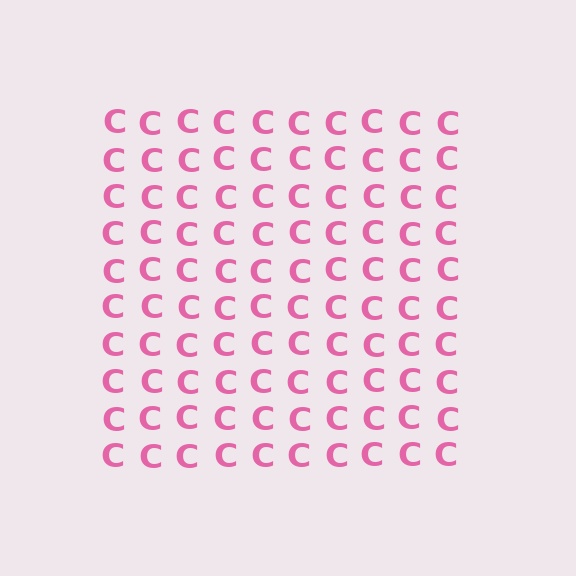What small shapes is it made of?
It is made of small letter C's.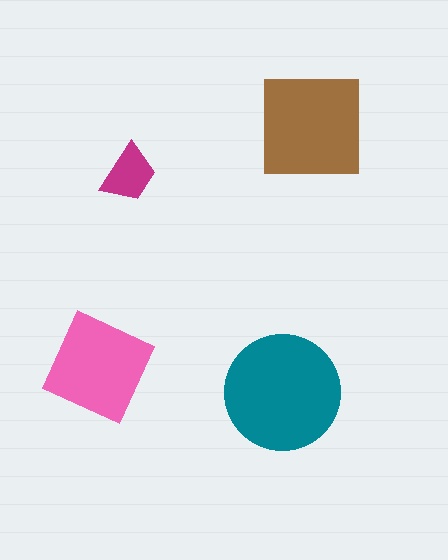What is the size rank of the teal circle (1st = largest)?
1st.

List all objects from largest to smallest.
The teal circle, the brown square, the pink diamond, the magenta trapezoid.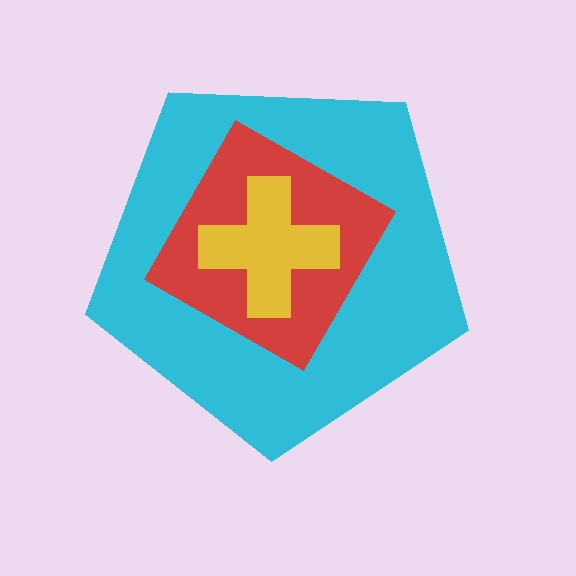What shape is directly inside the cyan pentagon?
The red square.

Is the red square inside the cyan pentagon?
Yes.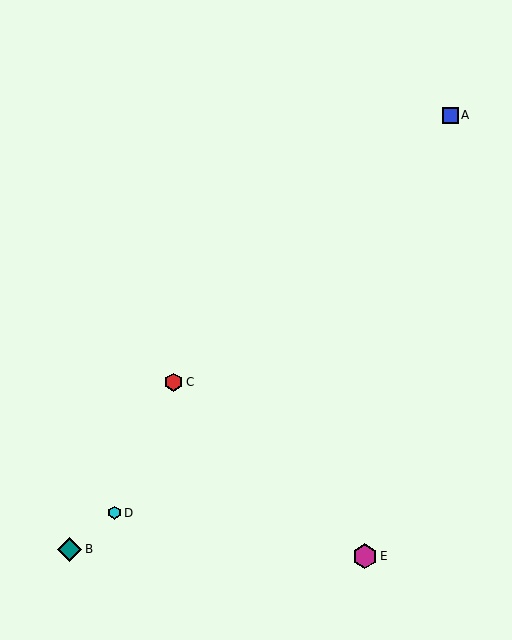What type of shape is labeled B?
Shape B is a teal diamond.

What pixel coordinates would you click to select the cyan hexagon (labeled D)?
Click at (115, 513) to select the cyan hexagon D.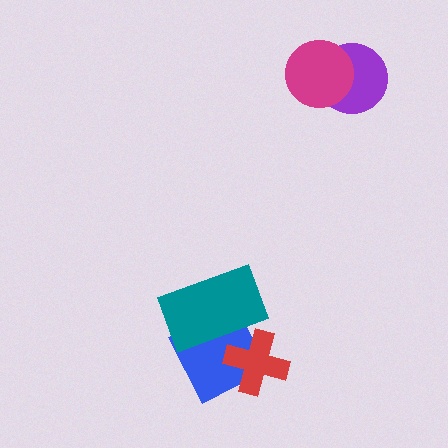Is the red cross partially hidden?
No, no other shape covers it.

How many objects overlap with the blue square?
2 objects overlap with the blue square.